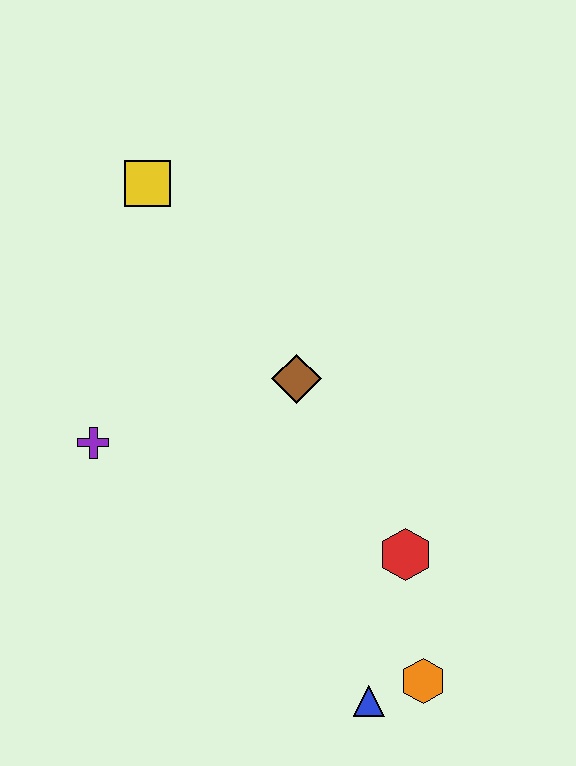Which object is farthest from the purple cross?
The orange hexagon is farthest from the purple cross.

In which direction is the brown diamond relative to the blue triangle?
The brown diamond is above the blue triangle.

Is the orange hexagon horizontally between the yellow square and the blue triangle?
No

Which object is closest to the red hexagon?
The orange hexagon is closest to the red hexagon.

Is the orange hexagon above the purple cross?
No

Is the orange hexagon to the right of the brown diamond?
Yes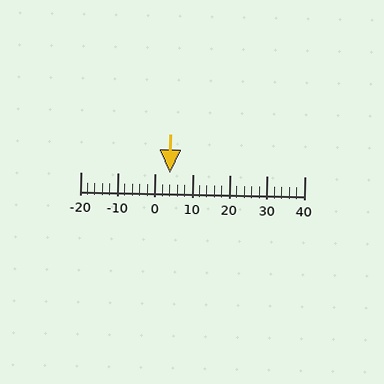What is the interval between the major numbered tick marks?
The major tick marks are spaced 10 units apart.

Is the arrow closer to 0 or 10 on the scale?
The arrow is closer to 0.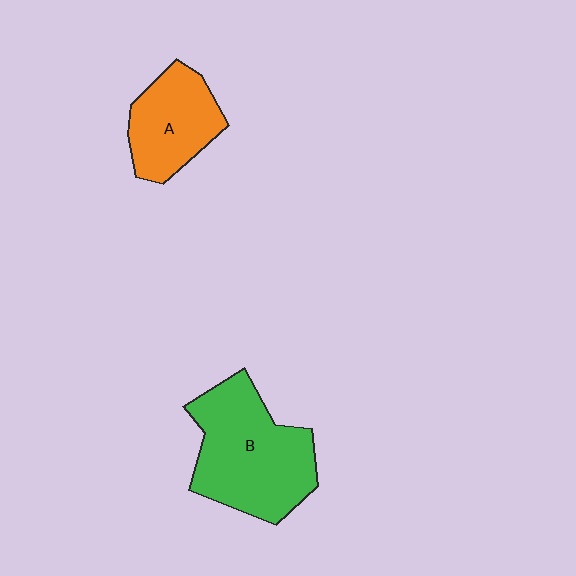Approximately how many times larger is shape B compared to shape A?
Approximately 1.6 times.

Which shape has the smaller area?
Shape A (orange).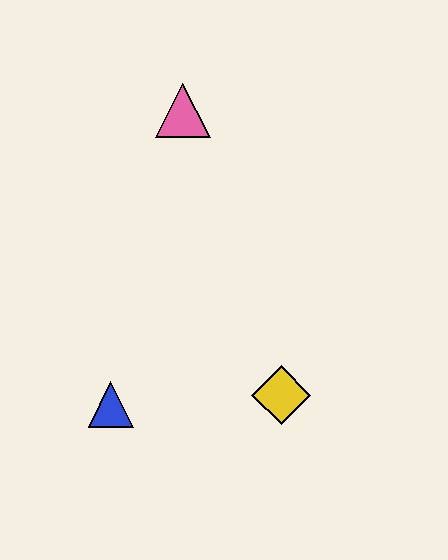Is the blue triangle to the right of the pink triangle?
No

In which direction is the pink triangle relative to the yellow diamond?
The pink triangle is above the yellow diamond.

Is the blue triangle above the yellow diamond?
No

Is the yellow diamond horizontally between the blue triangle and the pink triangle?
No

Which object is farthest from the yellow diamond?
The pink triangle is farthest from the yellow diamond.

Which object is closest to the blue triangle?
The yellow diamond is closest to the blue triangle.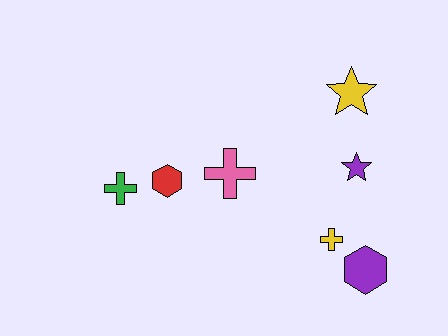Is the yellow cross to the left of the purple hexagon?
Yes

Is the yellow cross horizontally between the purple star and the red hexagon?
Yes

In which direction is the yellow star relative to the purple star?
The yellow star is above the purple star.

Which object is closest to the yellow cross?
The purple hexagon is closest to the yellow cross.